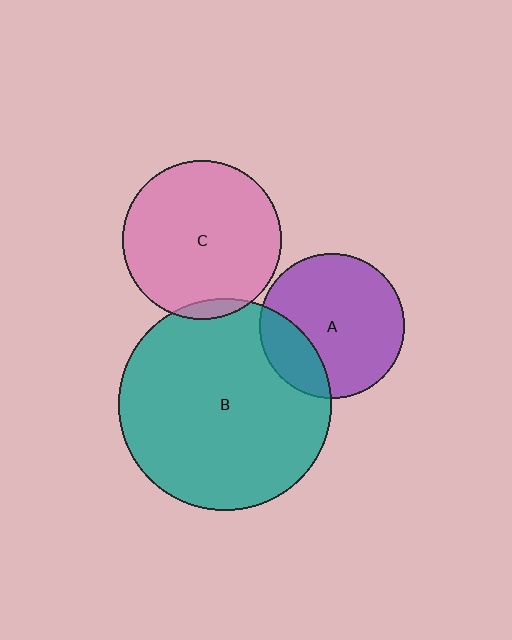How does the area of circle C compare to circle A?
Approximately 1.2 times.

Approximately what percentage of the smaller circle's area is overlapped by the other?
Approximately 20%.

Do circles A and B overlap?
Yes.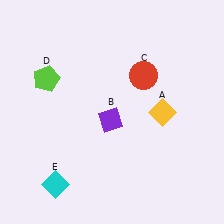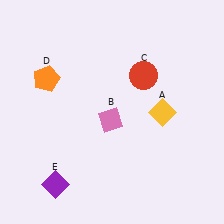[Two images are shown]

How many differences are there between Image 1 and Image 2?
There are 3 differences between the two images.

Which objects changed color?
B changed from purple to pink. D changed from lime to orange. E changed from cyan to purple.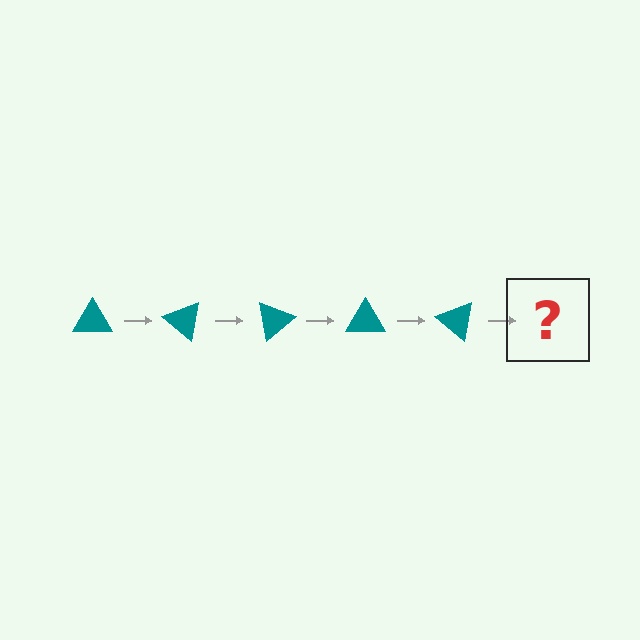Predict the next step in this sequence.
The next step is a teal triangle rotated 200 degrees.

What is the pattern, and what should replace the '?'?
The pattern is that the triangle rotates 40 degrees each step. The '?' should be a teal triangle rotated 200 degrees.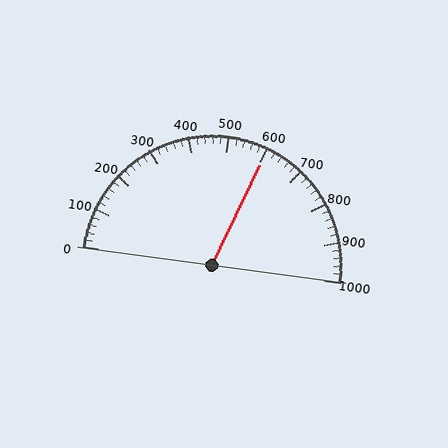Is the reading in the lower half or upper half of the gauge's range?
The reading is in the upper half of the range (0 to 1000).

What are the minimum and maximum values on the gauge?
The gauge ranges from 0 to 1000.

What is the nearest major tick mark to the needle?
The nearest major tick mark is 600.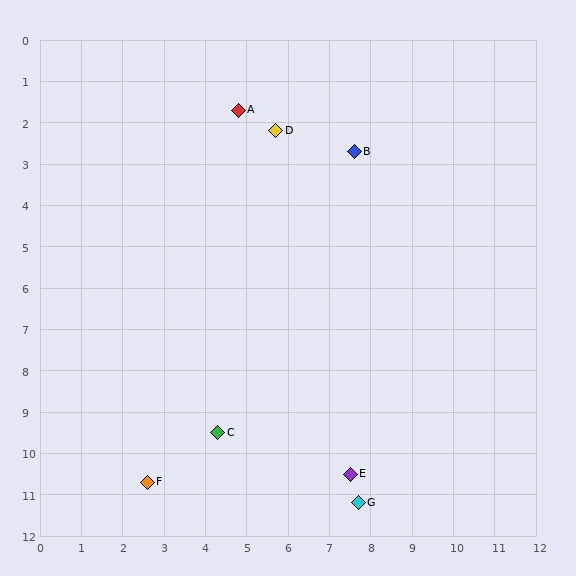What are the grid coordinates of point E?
Point E is at approximately (7.5, 10.5).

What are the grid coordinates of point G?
Point G is at approximately (7.7, 11.2).